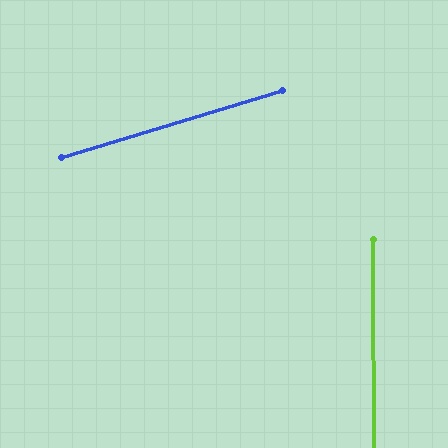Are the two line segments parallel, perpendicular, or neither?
Neither parallel nor perpendicular — they differ by about 74°.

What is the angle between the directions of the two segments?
Approximately 74 degrees.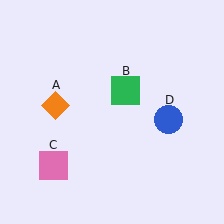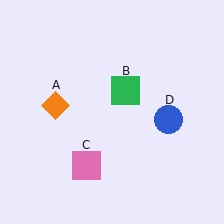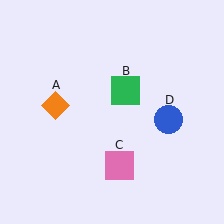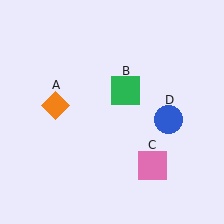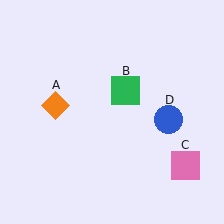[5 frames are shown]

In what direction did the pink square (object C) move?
The pink square (object C) moved right.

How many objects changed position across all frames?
1 object changed position: pink square (object C).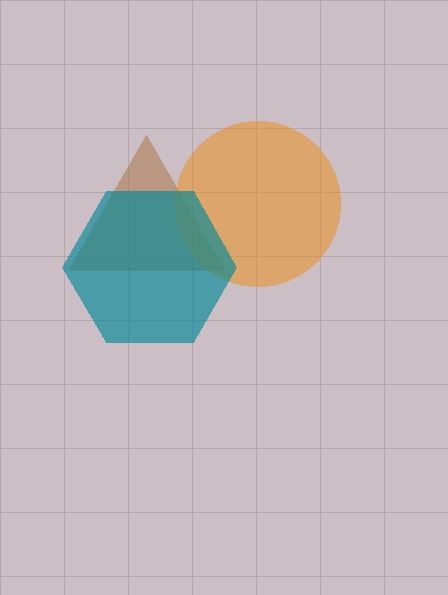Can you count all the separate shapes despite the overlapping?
Yes, there are 3 separate shapes.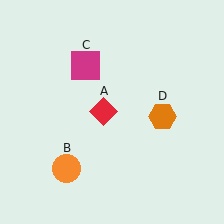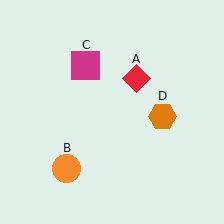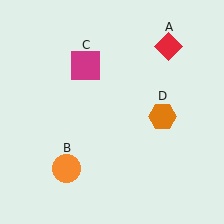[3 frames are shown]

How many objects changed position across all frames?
1 object changed position: red diamond (object A).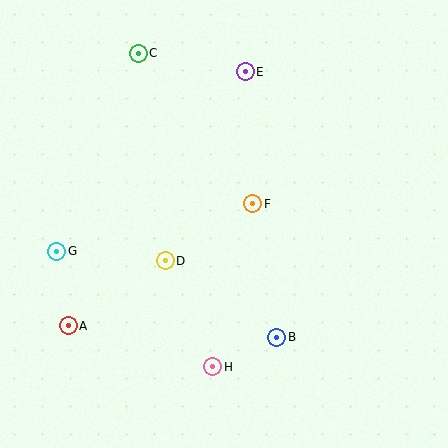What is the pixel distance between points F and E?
The distance between F and E is 132 pixels.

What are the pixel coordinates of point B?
Point B is at (277, 337).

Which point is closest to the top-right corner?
Point E is closest to the top-right corner.